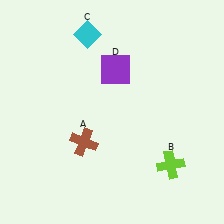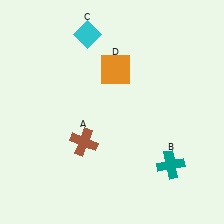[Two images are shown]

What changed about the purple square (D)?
In Image 1, D is purple. In Image 2, it changed to orange.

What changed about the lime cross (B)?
In Image 1, B is lime. In Image 2, it changed to teal.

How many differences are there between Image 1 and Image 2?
There are 2 differences between the two images.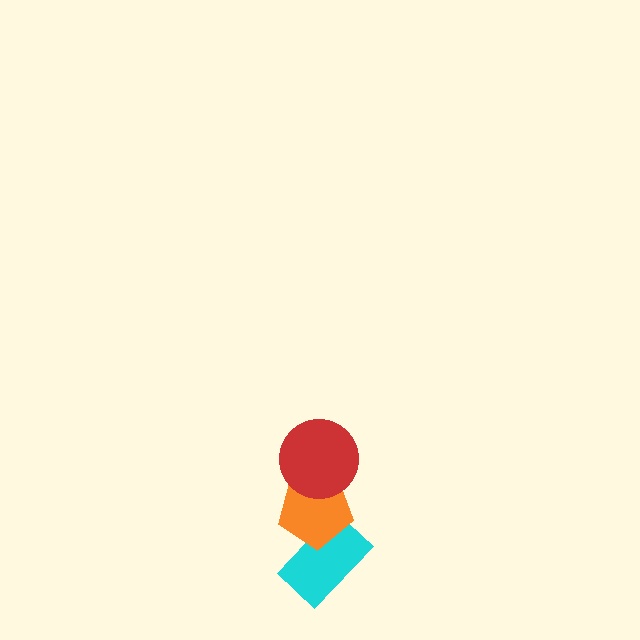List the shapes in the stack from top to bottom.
From top to bottom: the red circle, the orange pentagon, the cyan rectangle.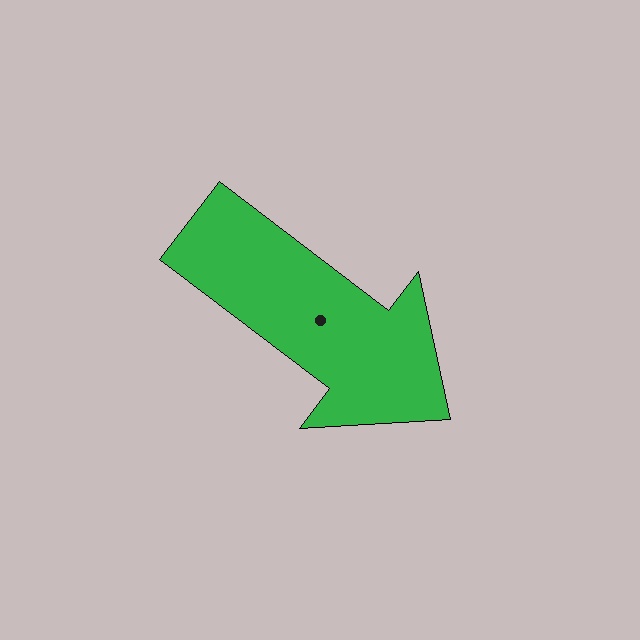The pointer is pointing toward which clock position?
Roughly 4 o'clock.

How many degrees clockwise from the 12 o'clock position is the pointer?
Approximately 127 degrees.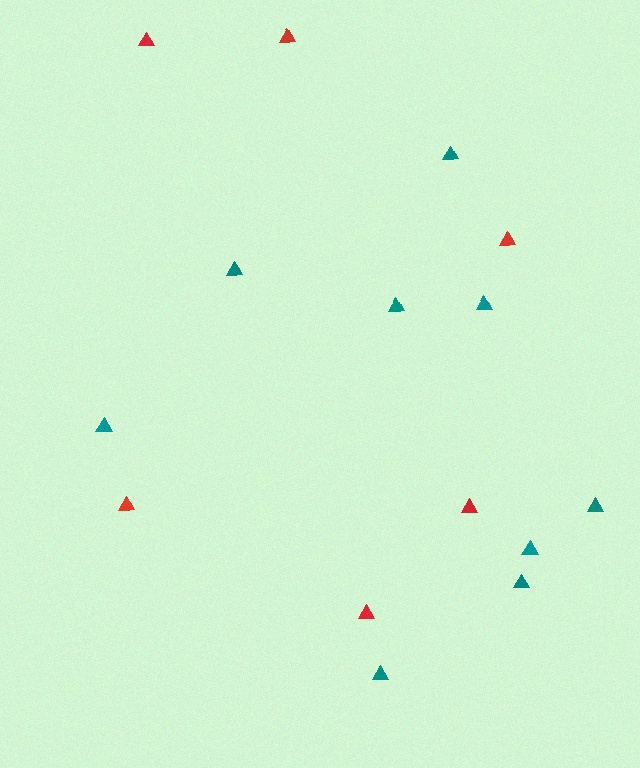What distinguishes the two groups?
There are 2 groups: one group of red triangles (6) and one group of teal triangles (9).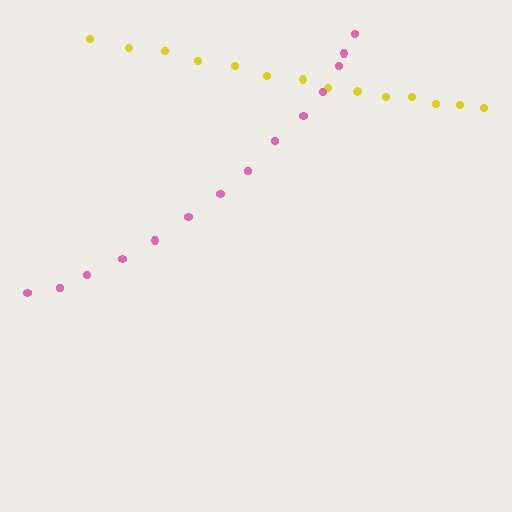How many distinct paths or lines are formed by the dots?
There are 2 distinct paths.